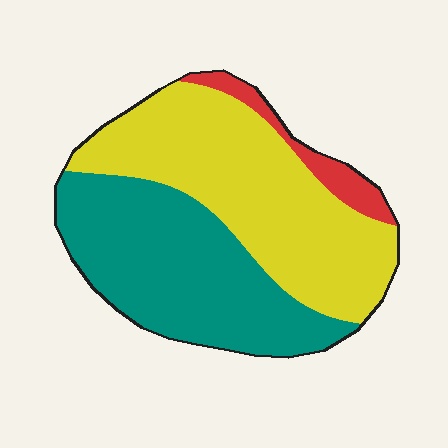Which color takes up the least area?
Red, at roughly 5%.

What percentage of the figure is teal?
Teal covers around 45% of the figure.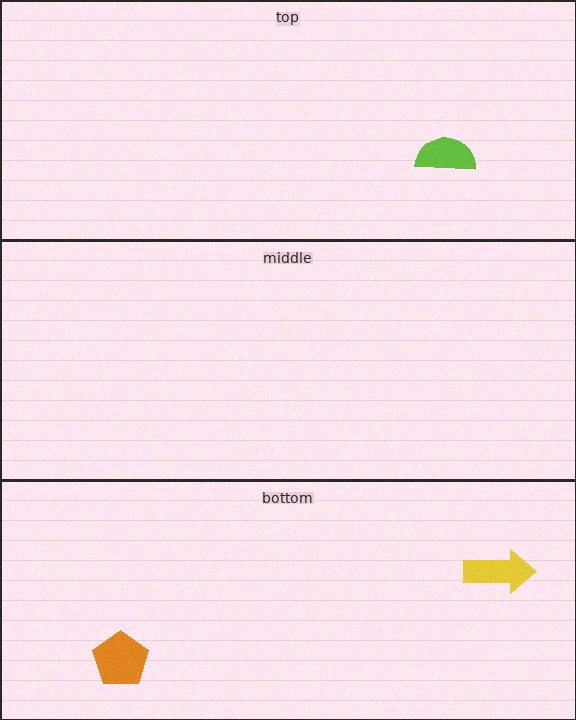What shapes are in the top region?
The lime semicircle.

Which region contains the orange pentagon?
The bottom region.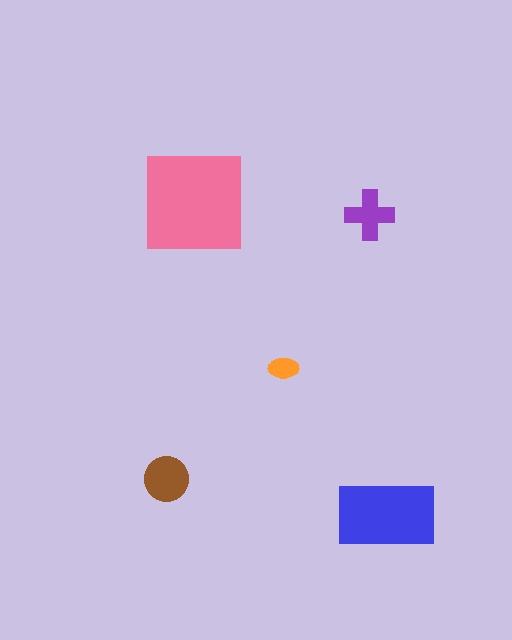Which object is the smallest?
The orange ellipse.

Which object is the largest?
The pink square.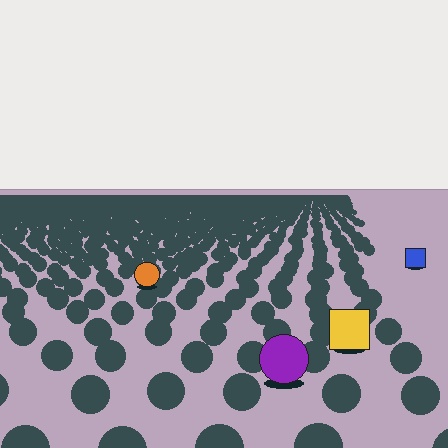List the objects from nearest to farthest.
From nearest to farthest: the purple circle, the yellow square, the orange circle, the blue square.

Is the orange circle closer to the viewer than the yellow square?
No. The yellow square is closer — you can tell from the texture gradient: the ground texture is coarser near it.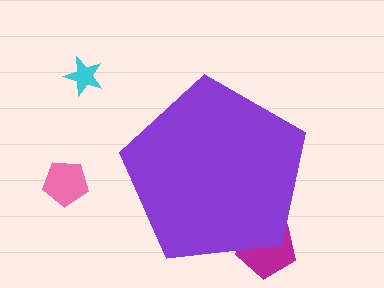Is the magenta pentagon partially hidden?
Yes, the magenta pentagon is partially hidden behind the purple pentagon.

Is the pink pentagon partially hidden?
No, the pink pentagon is fully visible.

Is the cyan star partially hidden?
No, the cyan star is fully visible.